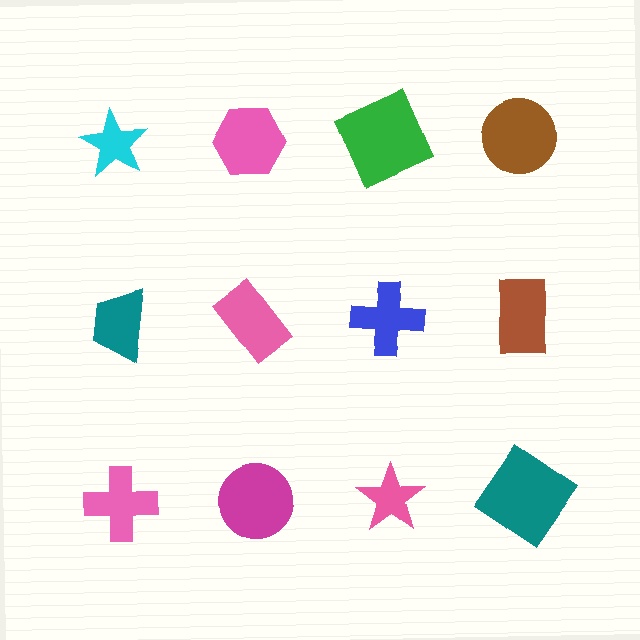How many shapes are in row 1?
4 shapes.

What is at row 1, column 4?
A brown circle.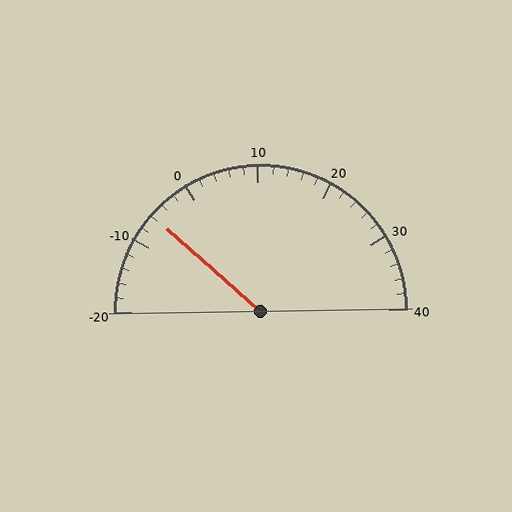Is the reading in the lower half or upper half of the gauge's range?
The reading is in the lower half of the range (-20 to 40).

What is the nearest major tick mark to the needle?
The nearest major tick mark is -10.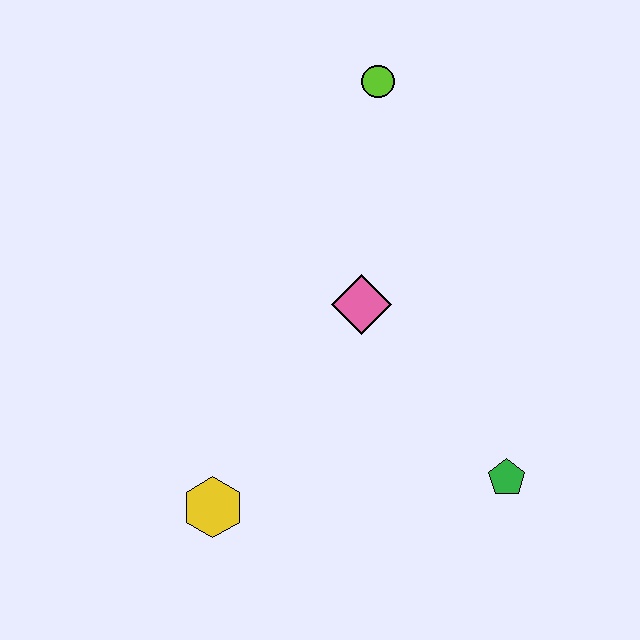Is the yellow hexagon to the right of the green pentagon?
No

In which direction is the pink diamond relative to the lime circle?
The pink diamond is below the lime circle.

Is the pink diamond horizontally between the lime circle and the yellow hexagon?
Yes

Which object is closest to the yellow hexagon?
The pink diamond is closest to the yellow hexagon.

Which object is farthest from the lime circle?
The yellow hexagon is farthest from the lime circle.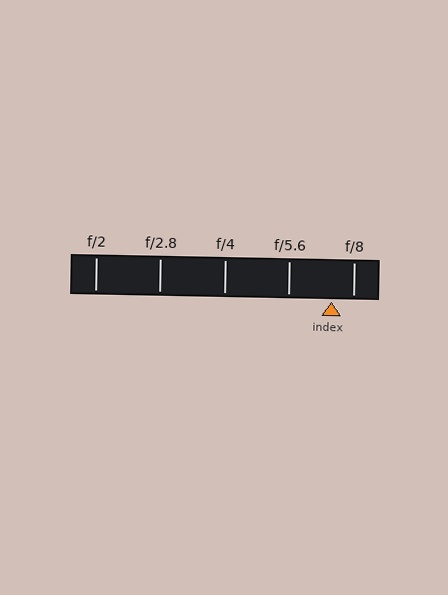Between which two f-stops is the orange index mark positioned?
The index mark is between f/5.6 and f/8.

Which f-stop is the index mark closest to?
The index mark is closest to f/8.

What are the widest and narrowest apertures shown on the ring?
The widest aperture shown is f/2 and the narrowest is f/8.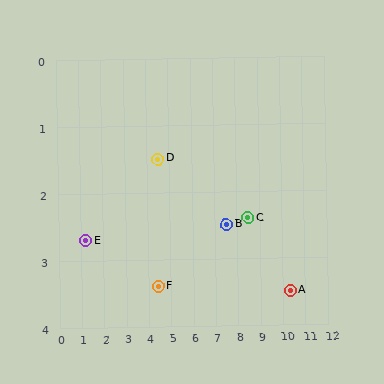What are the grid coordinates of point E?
Point E is at approximately (1.2, 2.7).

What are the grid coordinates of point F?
Point F is at approximately (4.4, 3.4).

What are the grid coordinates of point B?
Point B is at approximately (7.5, 2.5).